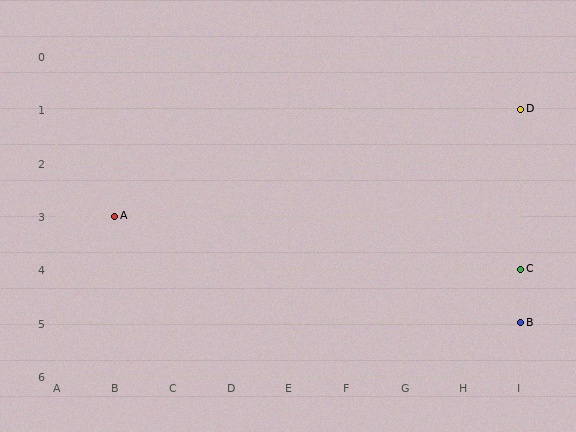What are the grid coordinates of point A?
Point A is at grid coordinates (B, 3).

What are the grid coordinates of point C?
Point C is at grid coordinates (I, 4).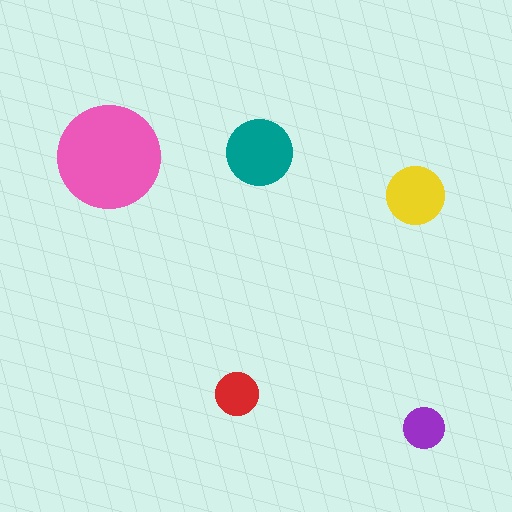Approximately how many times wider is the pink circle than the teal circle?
About 1.5 times wider.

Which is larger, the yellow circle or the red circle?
The yellow one.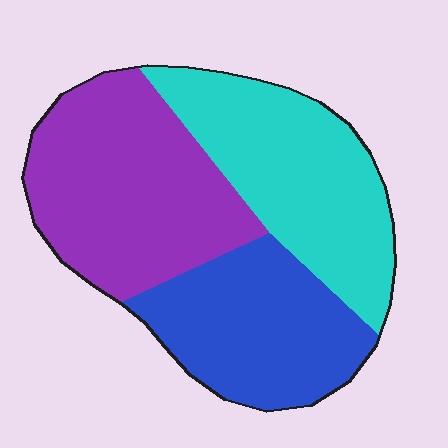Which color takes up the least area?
Blue, at roughly 30%.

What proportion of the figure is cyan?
Cyan covers 33% of the figure.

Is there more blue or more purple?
Purple.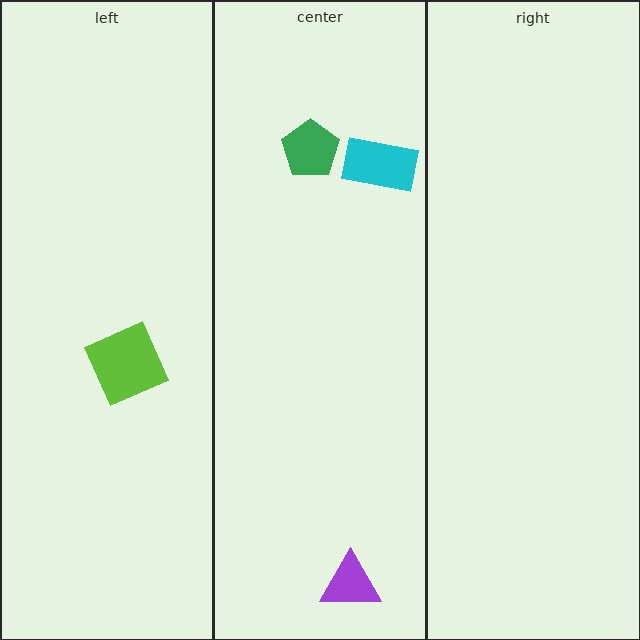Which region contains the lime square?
The left region.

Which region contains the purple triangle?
The center region.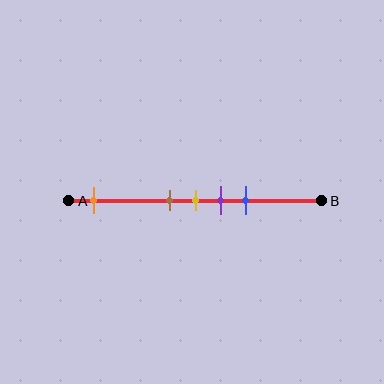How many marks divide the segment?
There are 5 marks dividing the segment.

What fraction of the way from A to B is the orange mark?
The orange mark is approximately 10% (0.1) of the way from A to B.